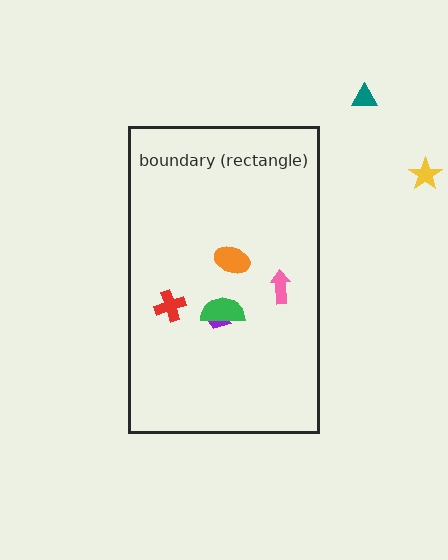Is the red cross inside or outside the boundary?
Inside.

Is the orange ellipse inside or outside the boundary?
Inside.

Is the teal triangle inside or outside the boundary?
Outside.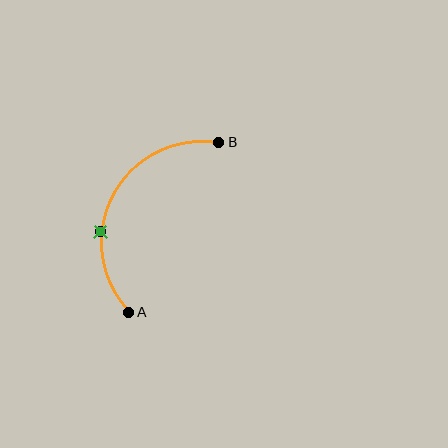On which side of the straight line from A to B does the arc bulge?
The arc bulges to the left of the straight line connecting A and B.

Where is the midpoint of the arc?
The arc midpoint is the point on the curve farthest from the straight line joining A and B. It sits to the left of that line.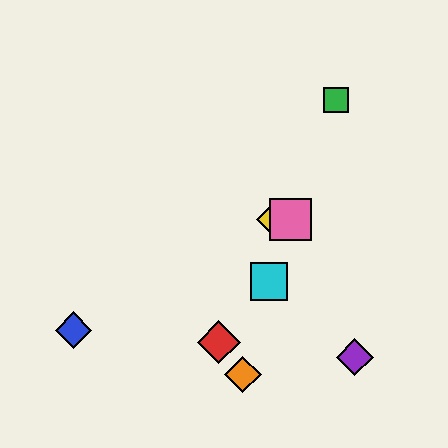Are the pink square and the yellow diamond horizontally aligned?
Yes, both are at y≈220.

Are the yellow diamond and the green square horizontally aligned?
No, the yellow diamond is at y≈220 and the green square is at y≈100.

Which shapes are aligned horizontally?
The yellow diamond, the pink square are aligned horizontally.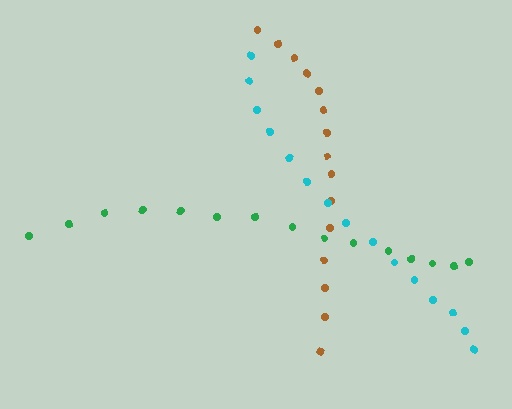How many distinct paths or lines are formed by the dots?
There are 3 distinct paths.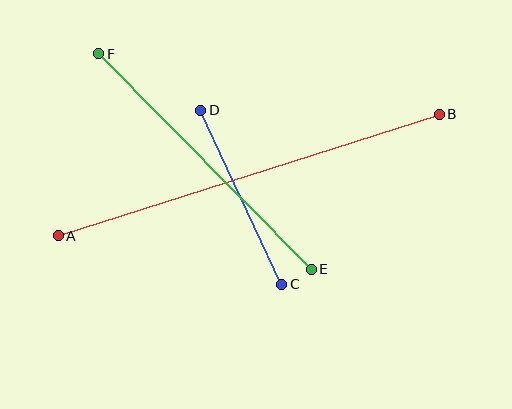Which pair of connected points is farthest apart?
Points A and B are farthest apart.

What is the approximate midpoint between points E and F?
The midpoint is at approximately (205, 162) pixels.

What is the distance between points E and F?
The distance is approximately 303 pixels.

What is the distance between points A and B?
The distance is approximately 400 pixels.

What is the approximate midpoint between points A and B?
The midpoint is at approximately (249, 175) pixels.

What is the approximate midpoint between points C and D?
The midpoint is at approximately (241, 197) pixels.